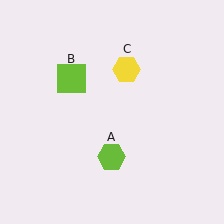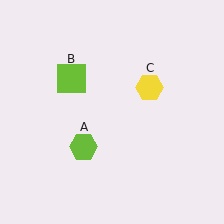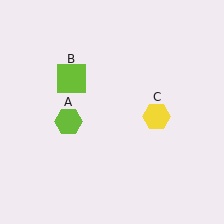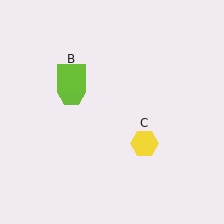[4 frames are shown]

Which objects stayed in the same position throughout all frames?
Lime square (object B) remained stationary.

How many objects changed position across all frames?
2 objects changed position: lime hexagon (object A), yellow hexagon (object C).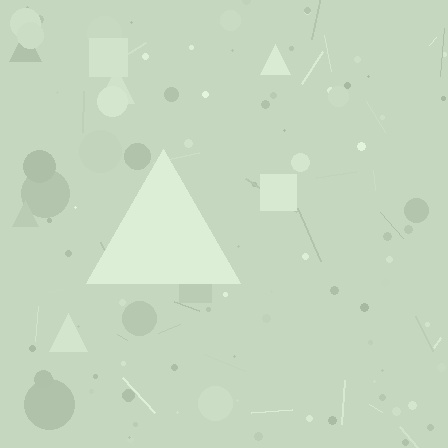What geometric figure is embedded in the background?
A triangle is embedded in the background.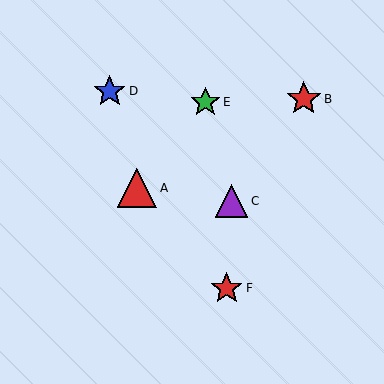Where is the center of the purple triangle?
The center of the purple triangle is at (231, 201).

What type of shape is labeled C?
Shape C is a purple triangle.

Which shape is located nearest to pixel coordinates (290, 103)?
The red star (labeled B) at (304, 99) is nearest to that location.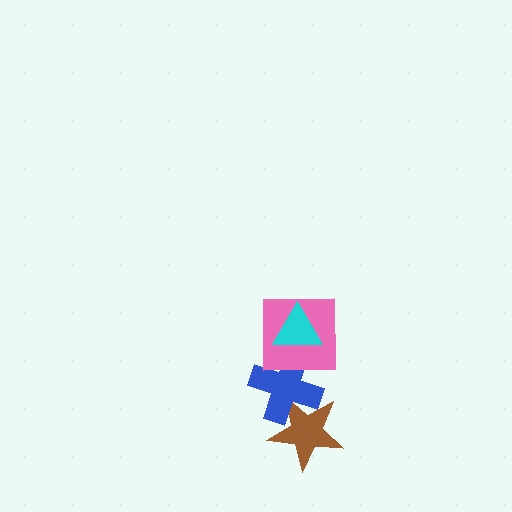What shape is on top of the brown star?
The blue cross is on top of the brown star.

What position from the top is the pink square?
The pink square is 2nd from the top.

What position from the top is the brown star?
The brown star is 4th from the top.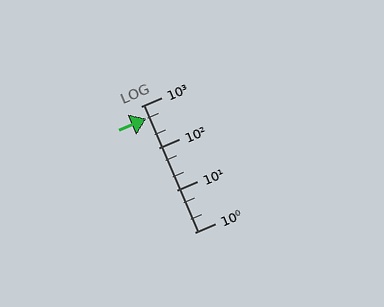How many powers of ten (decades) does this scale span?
The scale spans 3 decades, from 1 to 1000.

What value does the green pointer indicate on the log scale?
The pointer indicates approximately 510.